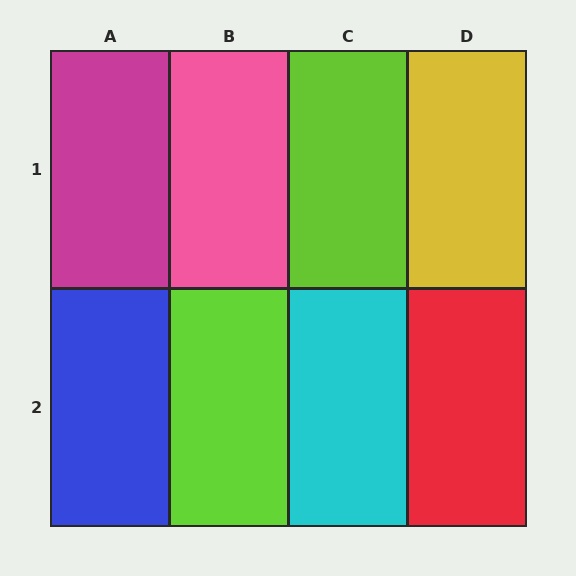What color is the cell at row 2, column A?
Blue.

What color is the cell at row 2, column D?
Red.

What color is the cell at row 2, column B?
Lime.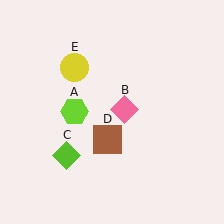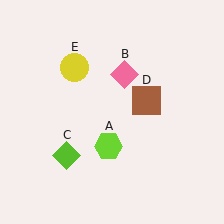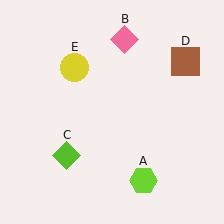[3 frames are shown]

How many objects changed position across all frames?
3 objects changed position: lime hexagon (object A), pink diamond (object B), brown square (object D).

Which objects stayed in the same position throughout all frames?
Lime diamond (object C) and yellow circle (object E) remained stationary.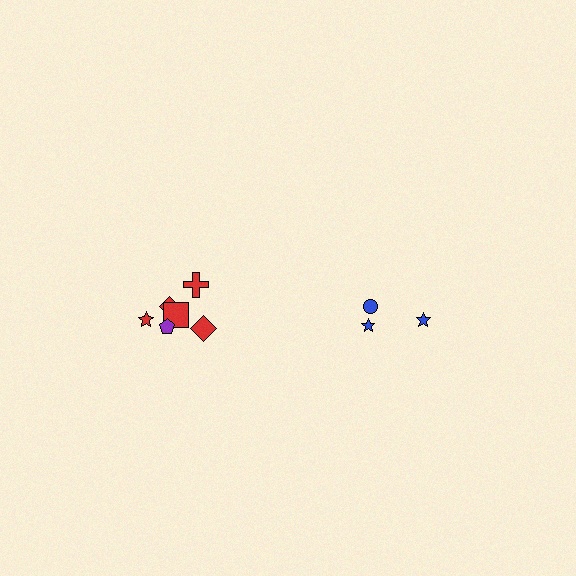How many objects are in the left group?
There are 7 objects.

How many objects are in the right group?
There are 3 objects.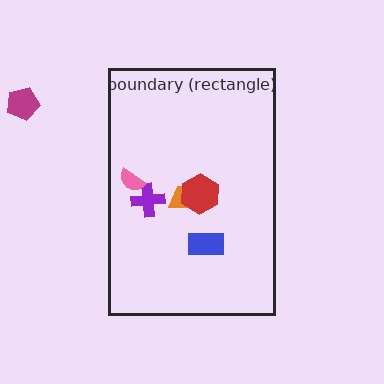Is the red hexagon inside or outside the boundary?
Inside.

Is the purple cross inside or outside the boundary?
Inside.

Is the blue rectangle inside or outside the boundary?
Inside.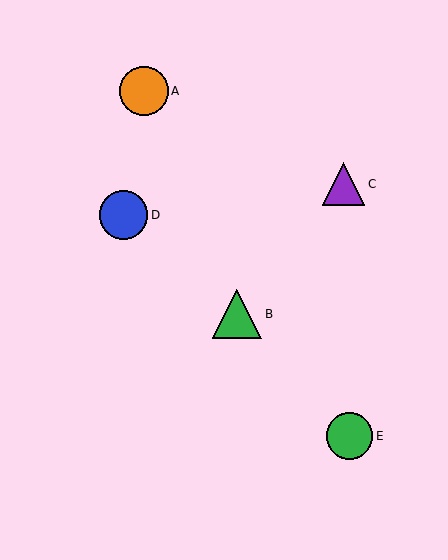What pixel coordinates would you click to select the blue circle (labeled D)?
Click at (123, 215) to select the blue circle D.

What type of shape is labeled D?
Shape D is a blue circle.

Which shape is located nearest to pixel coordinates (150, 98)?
The orange circle (labeled A) at (144, 91) is nearest to that location.